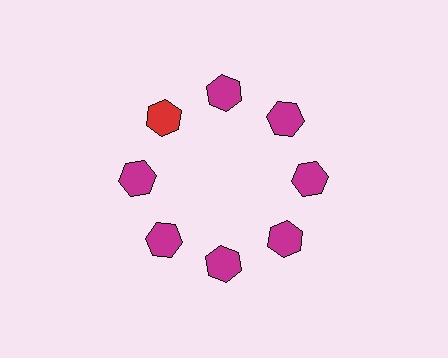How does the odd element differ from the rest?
It has a different color: red instead of magenta.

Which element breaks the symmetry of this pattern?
The red hexagon at roughly the 10 o'clock position breaks the symmetry. All other shapes are magenta hexagons.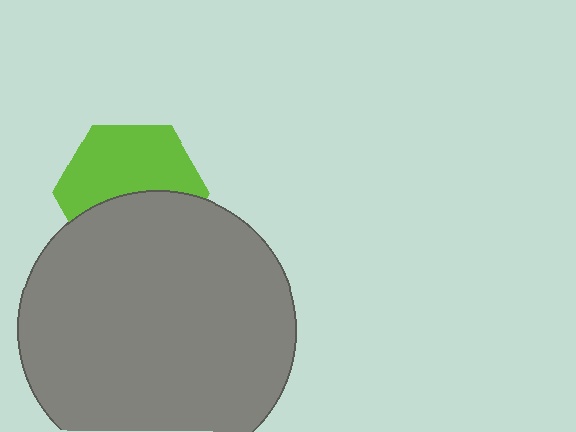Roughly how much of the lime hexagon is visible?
About half of it is visible (roughly 55%).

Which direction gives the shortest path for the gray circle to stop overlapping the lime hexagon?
Moving down gives the shortest separation.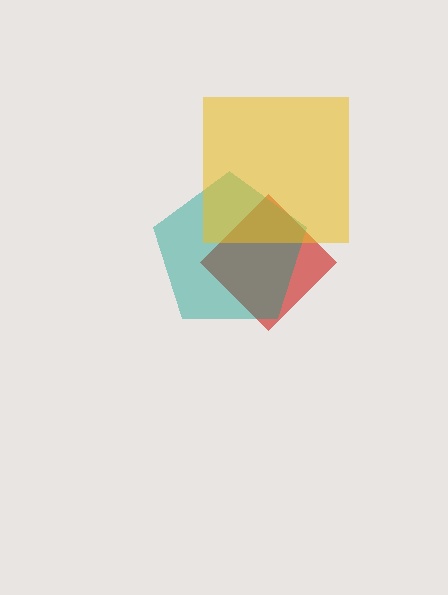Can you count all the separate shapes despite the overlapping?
Yes, there are 3 separate shapes.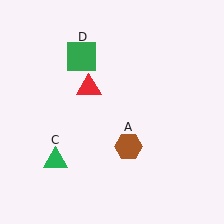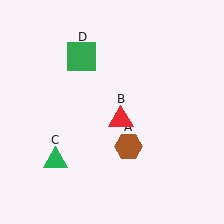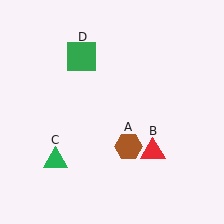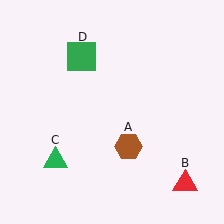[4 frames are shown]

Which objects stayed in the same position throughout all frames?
Brown hexagon (object A) and green triangle (object C) and green square (object D) remained stationary.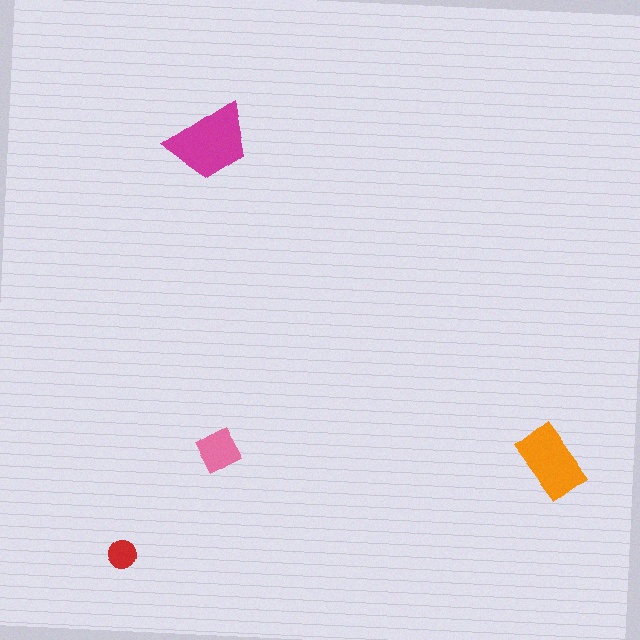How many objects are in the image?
There are 4 objects in the image.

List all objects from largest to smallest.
The magenta trapezoid, the orange rectangle, the pink square, the red circle.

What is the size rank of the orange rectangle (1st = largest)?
2nd.